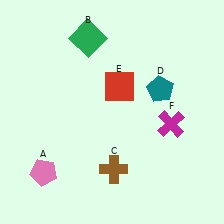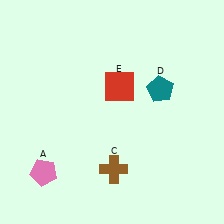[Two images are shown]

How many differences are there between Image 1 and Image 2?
There are 2 differences between the two images.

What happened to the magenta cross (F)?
The magenta cross (F) was removed in Image 2. It was in the bottom-right area of Image 1.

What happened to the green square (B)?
The green square (B) was removed in Image 2. It was in the top-left area of Image 1.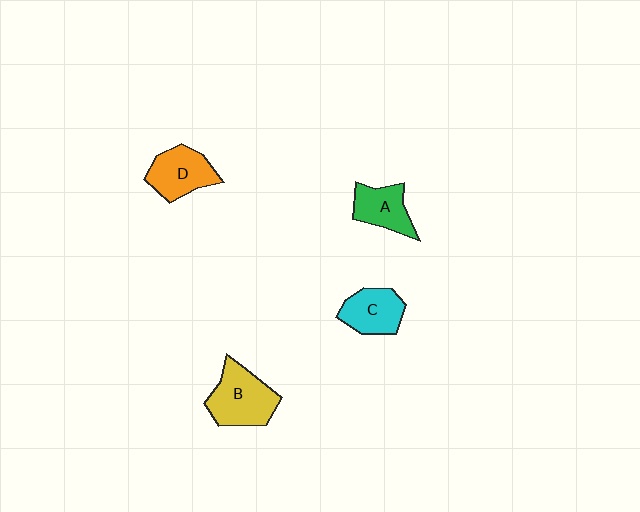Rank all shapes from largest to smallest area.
From largest to smallest: B (yellow), D (orange), C (cyan), A (green).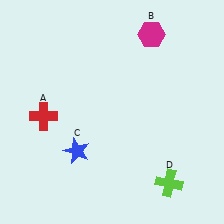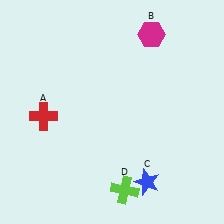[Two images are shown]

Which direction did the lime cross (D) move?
The lime cross (D) moved left.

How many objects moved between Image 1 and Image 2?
2 objects moved between the two images.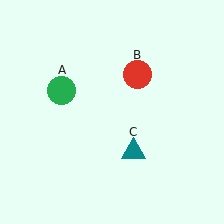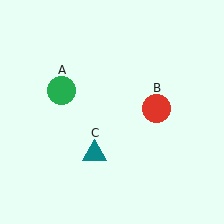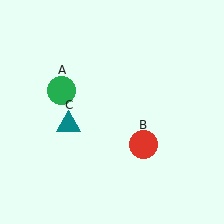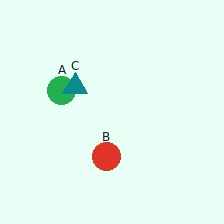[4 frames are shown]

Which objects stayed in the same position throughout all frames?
Green circle (object A) remained stationary.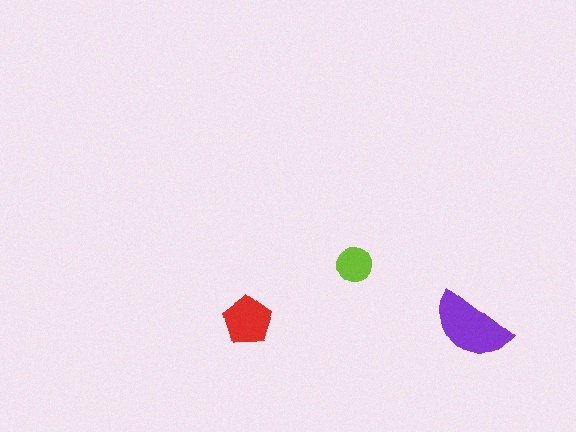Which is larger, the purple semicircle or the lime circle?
The purple semicircle.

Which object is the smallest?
The lime circle.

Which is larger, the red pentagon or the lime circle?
The red pentagon.